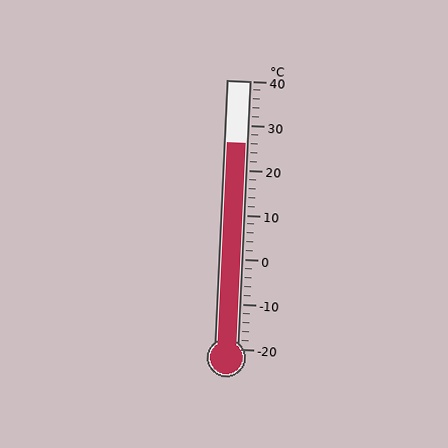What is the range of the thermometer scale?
The thermometer scale ranges from -20°C to 40°C.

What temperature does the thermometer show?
The thermometer shows approximately 26°C.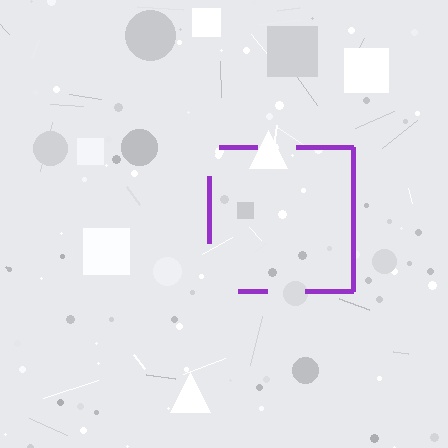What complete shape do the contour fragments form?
The contour fragments form a square.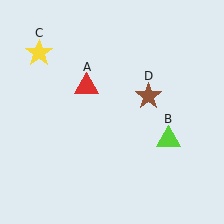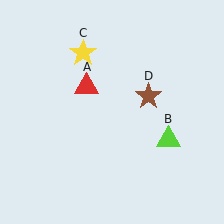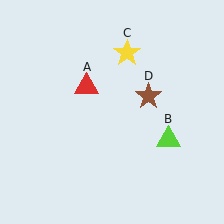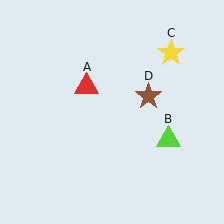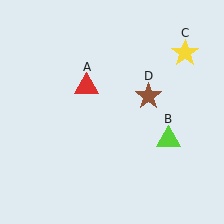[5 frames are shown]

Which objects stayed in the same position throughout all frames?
Red triangle (object A) and lime triangle (object B) and brown star (object D) remained stationary.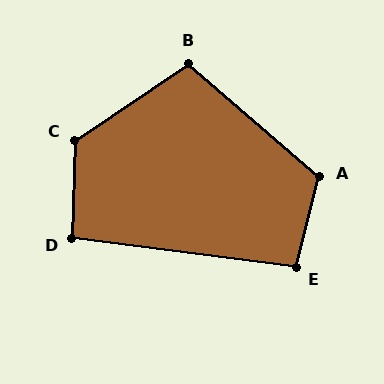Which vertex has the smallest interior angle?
D, at approximately 96 degrees.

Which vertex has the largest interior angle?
C, at approximately 125 degrees.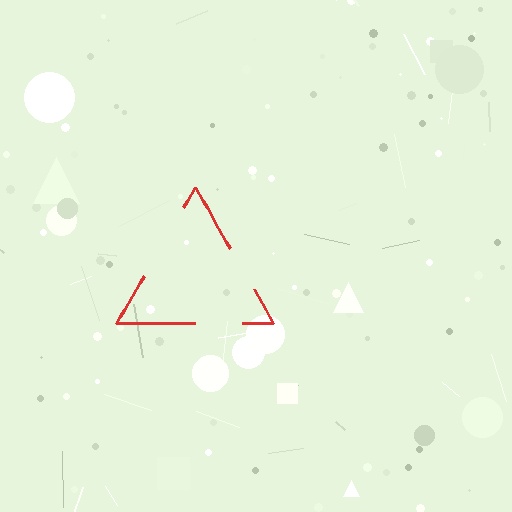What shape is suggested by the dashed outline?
The dashed outline suggests a triangle.